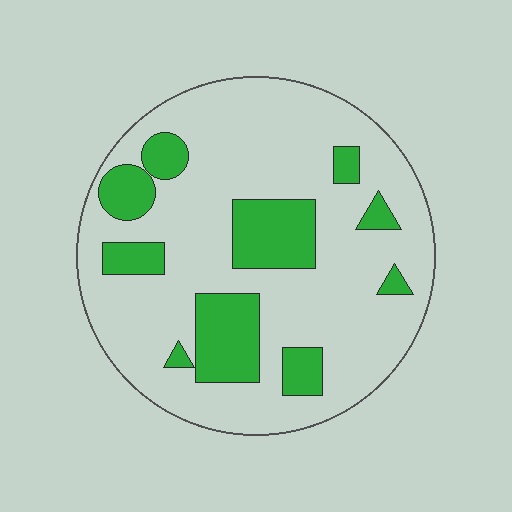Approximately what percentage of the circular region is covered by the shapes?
Approximately 25%.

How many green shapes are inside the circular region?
10.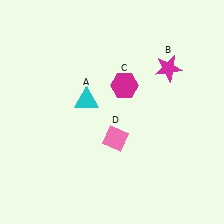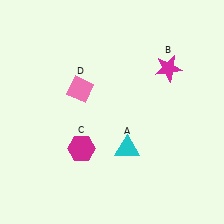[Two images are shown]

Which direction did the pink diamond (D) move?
The pink diamond (D) moved up.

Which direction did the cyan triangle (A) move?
The cyan triangle (A) moved down.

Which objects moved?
The objects that moved are: the cyan triangle (A), the magenta hexagon (C), the pink diamond (D).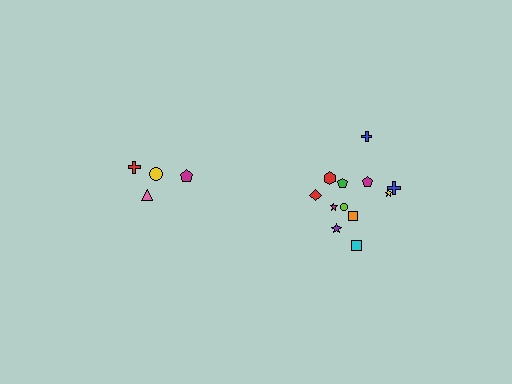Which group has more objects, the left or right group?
The right group.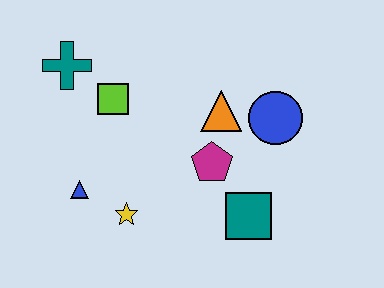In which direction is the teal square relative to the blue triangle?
The teal square is to the right of the blue triangle.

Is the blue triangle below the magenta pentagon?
Yes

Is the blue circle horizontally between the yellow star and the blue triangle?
No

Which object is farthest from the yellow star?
The blue circle is farthest from the yellow star.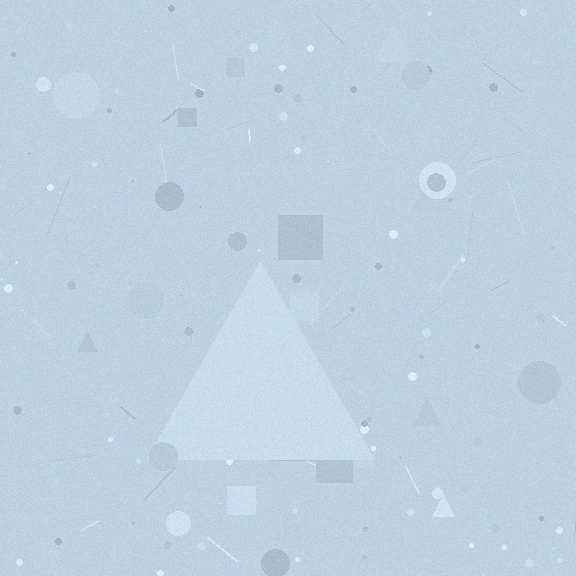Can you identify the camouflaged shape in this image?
The camouflaged shape is a triangle.